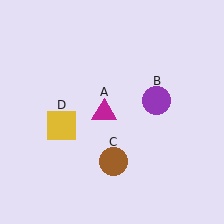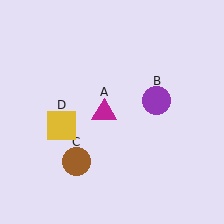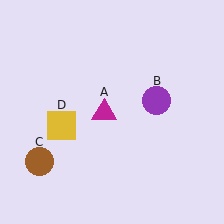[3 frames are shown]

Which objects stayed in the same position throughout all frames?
Magenta triangle (object A) and purple circle (object B) and yellow square (object D) remained stationary.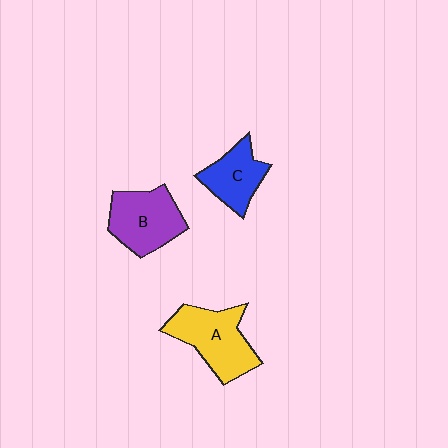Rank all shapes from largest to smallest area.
From largest to smallest: A (yellow), B (purple), C (blue).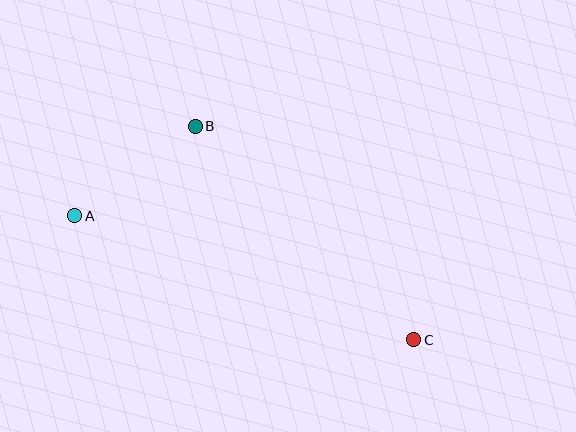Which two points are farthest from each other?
Points A and C are farthest from each other.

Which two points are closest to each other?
Points A and B are closest to each other.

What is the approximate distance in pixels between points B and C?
The distance between B and C is approximately 305 pixels.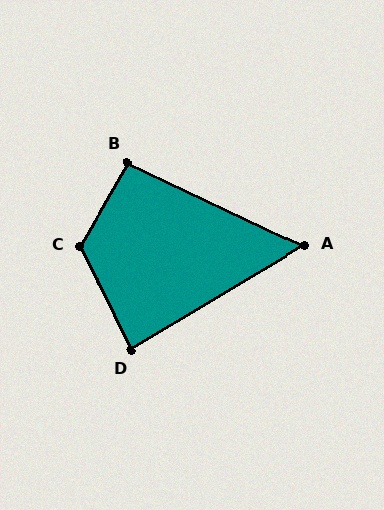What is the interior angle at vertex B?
Approximately 94 degrees (approximately right).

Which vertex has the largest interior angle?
C, at approximately 124 degrees.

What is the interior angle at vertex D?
Approximately 86 degrees (approximately right).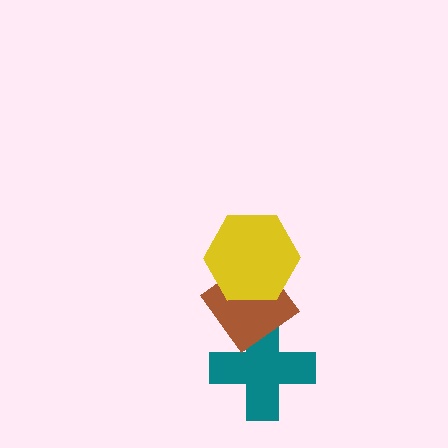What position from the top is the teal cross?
The teal cross is 3rd from the top.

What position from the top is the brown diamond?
The brown diamond is 2nd from the top.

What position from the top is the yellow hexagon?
The yellow hexagon is 1st from the top.